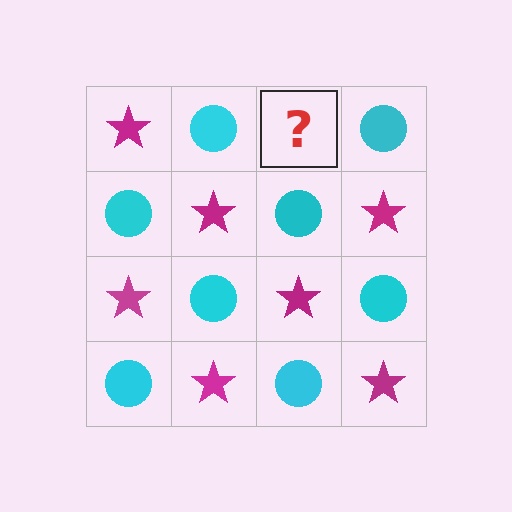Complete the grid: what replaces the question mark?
The question mark should be replaced with a magenta star.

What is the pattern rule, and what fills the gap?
The rule is that it alternates magenta star and cyan circle in a checkerboard pattern. The gap should be filled with a magenta star.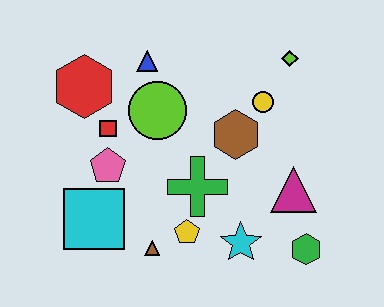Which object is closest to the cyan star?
The yellow pentagon is closest to the cyan star.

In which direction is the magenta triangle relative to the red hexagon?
The magenta triangle is to the right of the red hexagon.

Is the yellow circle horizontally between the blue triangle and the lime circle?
No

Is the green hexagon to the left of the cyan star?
No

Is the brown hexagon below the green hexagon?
No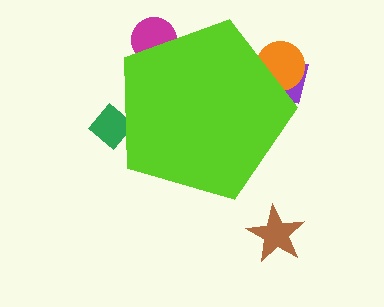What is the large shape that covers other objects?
A lime pentagon.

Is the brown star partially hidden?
No, the brown star is fully visible.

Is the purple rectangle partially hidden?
Yes, the purple rectangle is partially hidden behind the lime pentagon.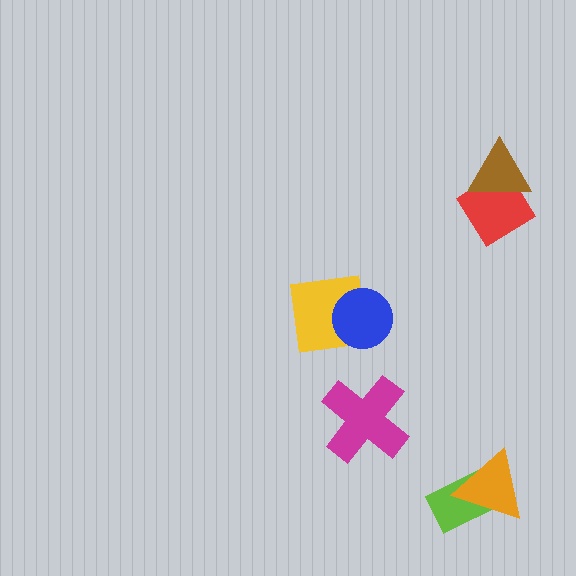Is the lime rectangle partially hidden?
Yes, it is partially covered by another shape.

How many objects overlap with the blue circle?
1 object overlaps with the blue circle.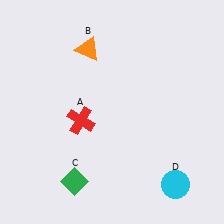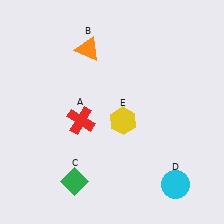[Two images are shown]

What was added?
A yellow hexagon (E) was added in Image 2.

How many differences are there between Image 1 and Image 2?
There is 1 difference between the two images.